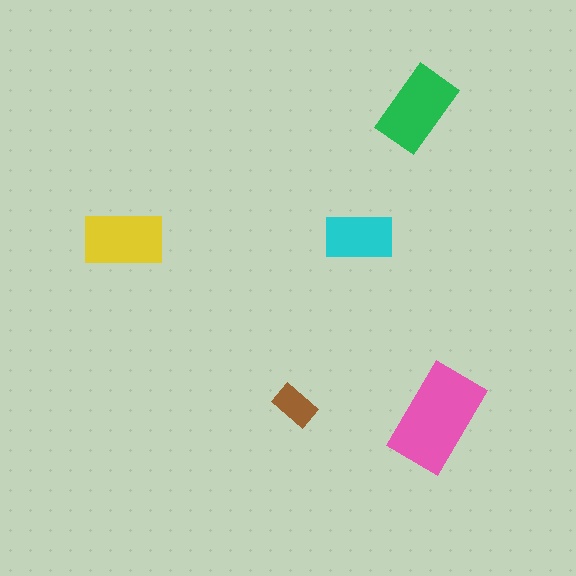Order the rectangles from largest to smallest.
the pink one, the green one, the yellow one, the cyan one, the brown one.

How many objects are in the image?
There are 5 objects in the image.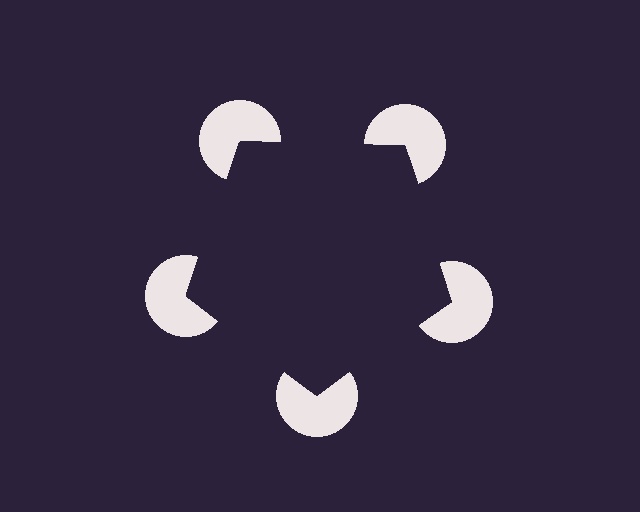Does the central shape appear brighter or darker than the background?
It typically appears slightly darker than the background, even though no actual brightness change is drawn.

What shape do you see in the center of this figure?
An illusory pentagon — its edges are inferred from the aligned wedge cuts in the pac-man discs, not physically drawn.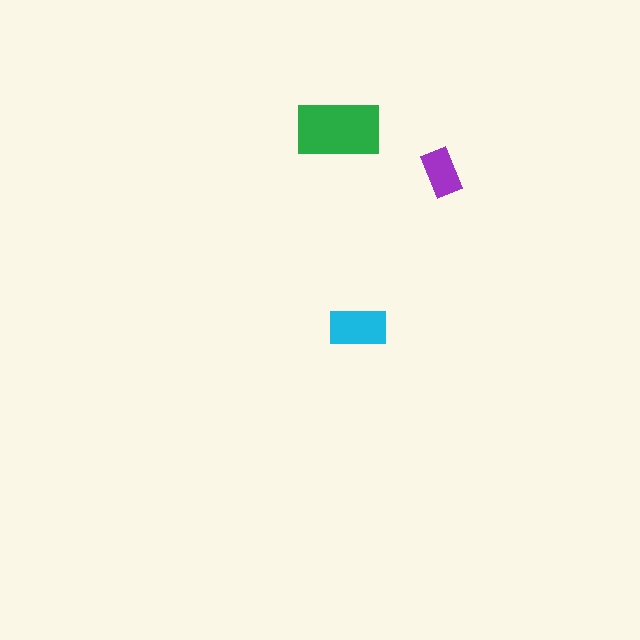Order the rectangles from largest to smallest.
the green one, the cyan one, the purple one.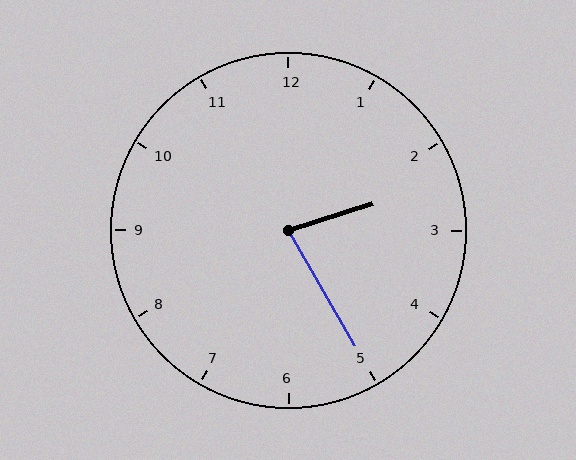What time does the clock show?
2:25.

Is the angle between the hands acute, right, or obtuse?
It is acute.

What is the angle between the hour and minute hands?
Approximately 78 degrees.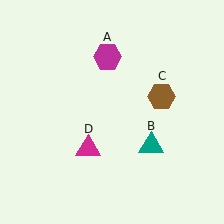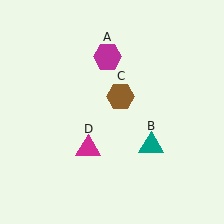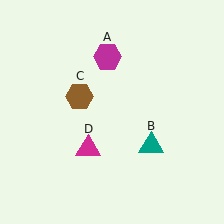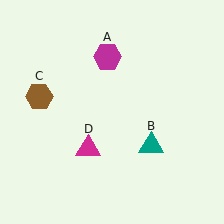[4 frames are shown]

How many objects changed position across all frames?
1 object changed position: brown hexagon (object C).